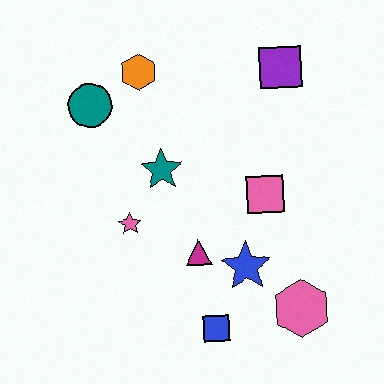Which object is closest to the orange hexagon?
The teal circle is closest to the orange hexagon.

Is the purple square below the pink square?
No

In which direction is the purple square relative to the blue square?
The purple square is above the blue square.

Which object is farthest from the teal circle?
The pink hexagon is farthest from the teal circle.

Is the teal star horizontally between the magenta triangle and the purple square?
No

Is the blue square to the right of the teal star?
Yes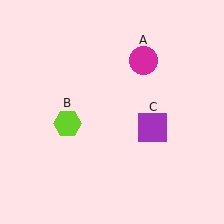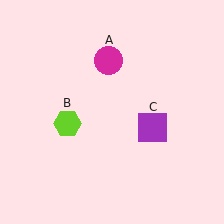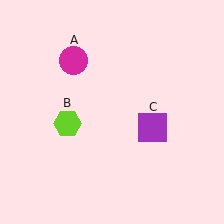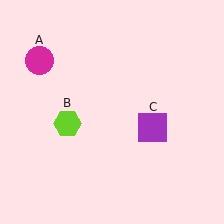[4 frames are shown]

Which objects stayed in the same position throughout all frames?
Lime hexagon (object B) and purple square (object C) remained stationary.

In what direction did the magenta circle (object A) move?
The magenta circle (object A) moved left.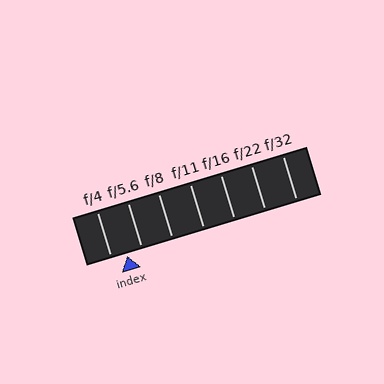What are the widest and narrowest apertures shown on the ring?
The widest aperture shown is f/4 and the narrowest is f/32.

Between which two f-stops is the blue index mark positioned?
The index mark is between f/4 and f/5.6.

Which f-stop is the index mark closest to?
The index mark is closest to f/4.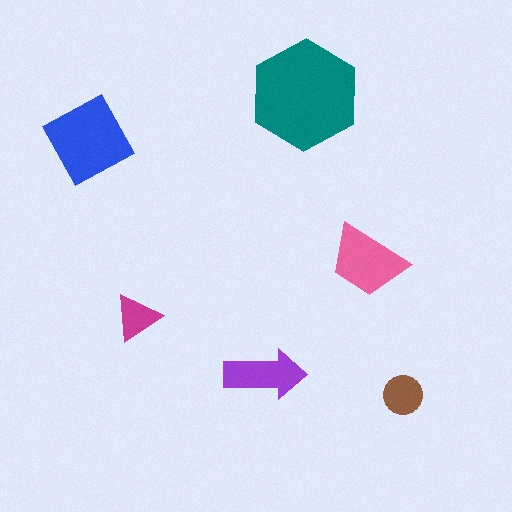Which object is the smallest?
The magenta triangle.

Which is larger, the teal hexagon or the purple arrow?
The teal hexagon.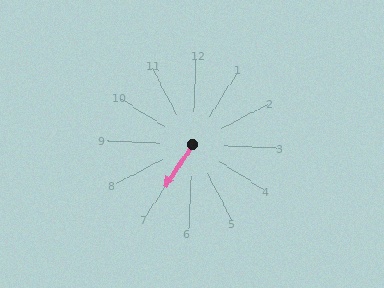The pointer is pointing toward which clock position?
Roughly 7 o'clock.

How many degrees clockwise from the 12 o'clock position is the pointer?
Approximately 211 degrees.